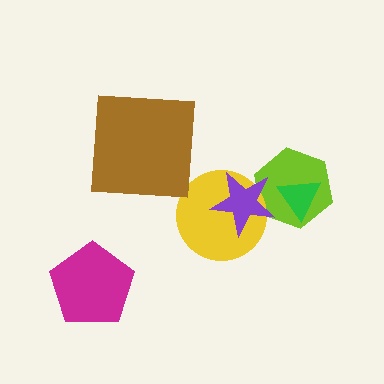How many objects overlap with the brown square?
0 objects overlap with the brown square.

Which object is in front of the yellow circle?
The purple star is in front of the yellow circle.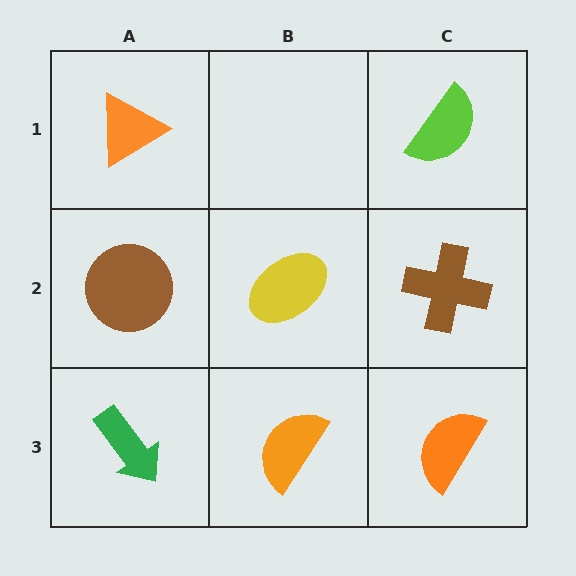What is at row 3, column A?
A green arrow.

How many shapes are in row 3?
3 shapes.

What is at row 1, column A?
An orange triangle.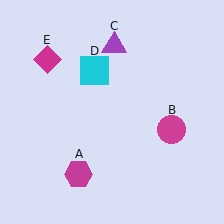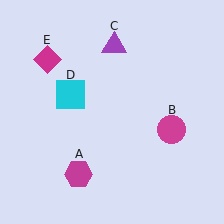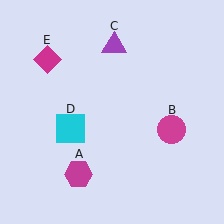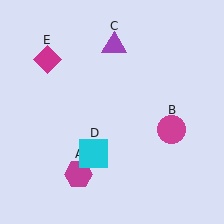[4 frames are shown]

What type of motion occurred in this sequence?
The cyan square (object D) rotated counterclockwise around the center of the scene.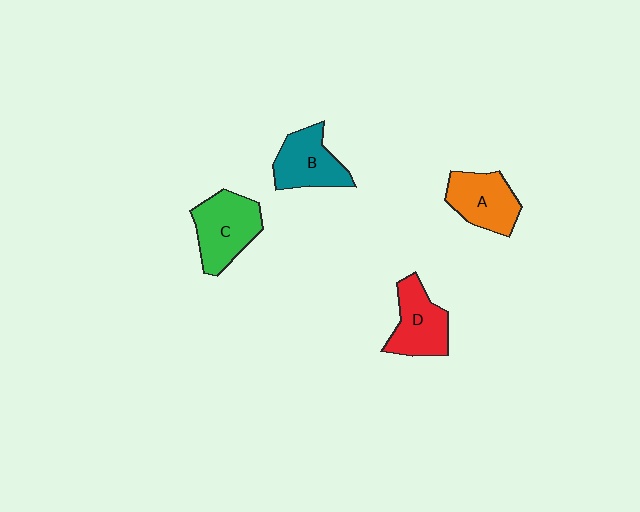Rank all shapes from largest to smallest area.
From largest to smallest: C (green), D (red), A (orange), B (teal).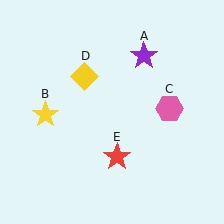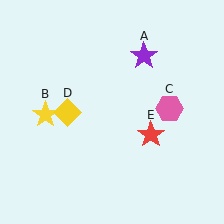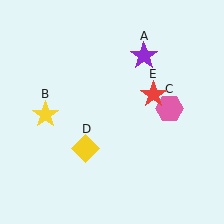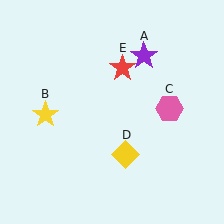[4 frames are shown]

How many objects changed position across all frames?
2 objects changed position: yellow diamond (object D), red star (object E).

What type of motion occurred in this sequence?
The yellow diamond (object D), red star (object E) rotated counterclockwise around the center of the scene.